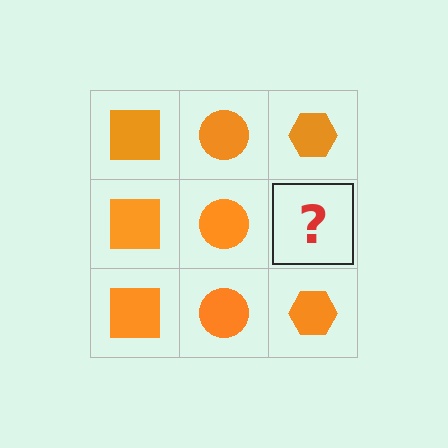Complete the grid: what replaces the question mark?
The question mark should be replaced with an orange hexagon.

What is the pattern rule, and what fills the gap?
The rule is that each column has a consistent shape. The gap should be filled with an orange hexagon.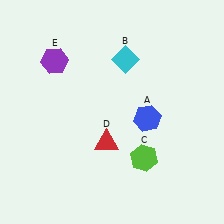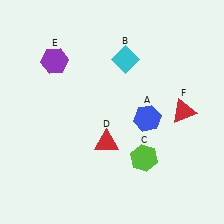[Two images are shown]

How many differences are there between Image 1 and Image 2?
There is 1 difference between the two images.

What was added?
A red triangle (F) was added in Image 2.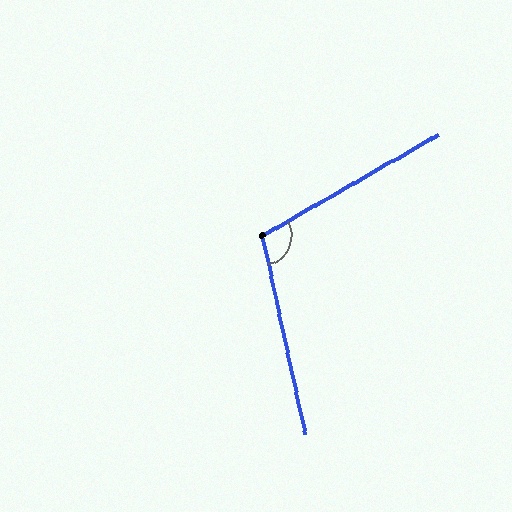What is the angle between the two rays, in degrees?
Approximately 108 degrees.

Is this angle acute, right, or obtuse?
It is obtuse.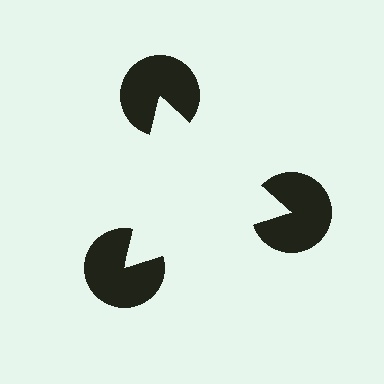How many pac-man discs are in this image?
There are 3 — one at each vertex of the illusory triangle.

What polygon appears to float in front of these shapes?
An illusory triangle — its edges are inferred from the aligned wedge cuts in the pac-man discs, not physically drawn.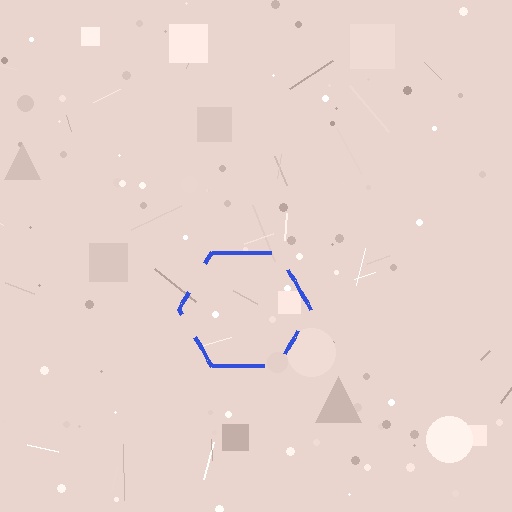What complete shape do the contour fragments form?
The contour fragments form a hexagon.